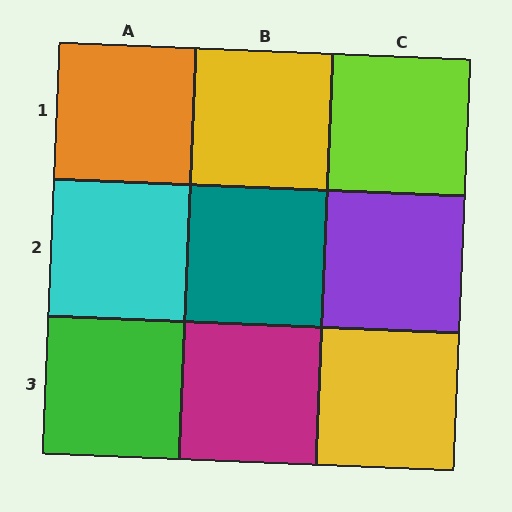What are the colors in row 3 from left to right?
Green, magenta, yellow.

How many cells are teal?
1 cell is teal.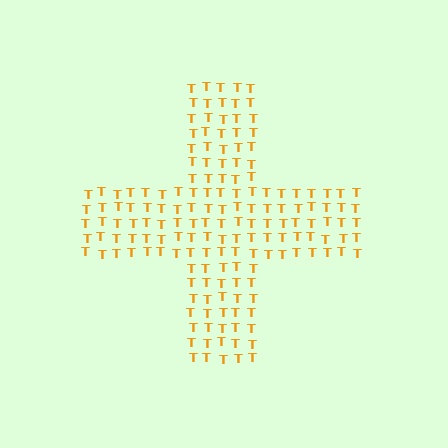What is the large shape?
The large shape is a cross.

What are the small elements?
The small elements are letter T's.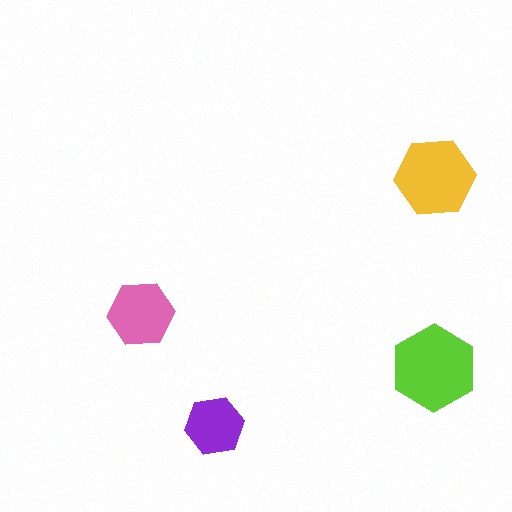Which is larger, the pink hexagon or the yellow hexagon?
The yellow one.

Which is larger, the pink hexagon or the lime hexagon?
The lime one.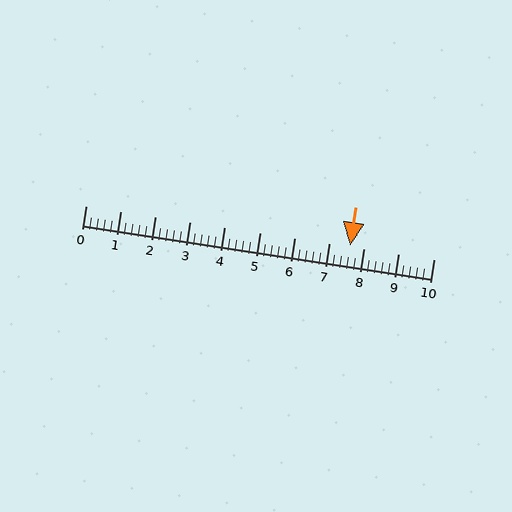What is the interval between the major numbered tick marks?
The major tick marks are spaced 1 units apart.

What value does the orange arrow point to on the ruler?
The orange arrow points to approximately 7.6.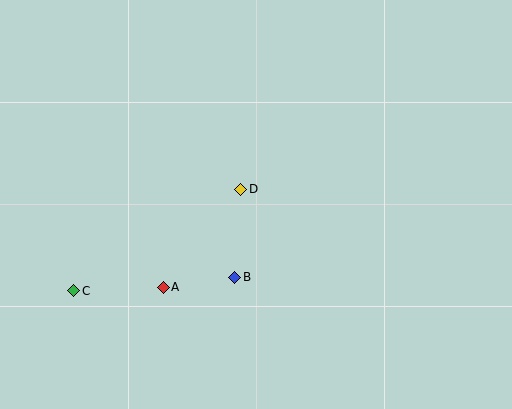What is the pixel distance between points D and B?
The distance between D and B is 88 pixels.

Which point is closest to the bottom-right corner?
Point B is closest to the bottom-right corner.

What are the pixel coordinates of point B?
Point B is at (235, 277).